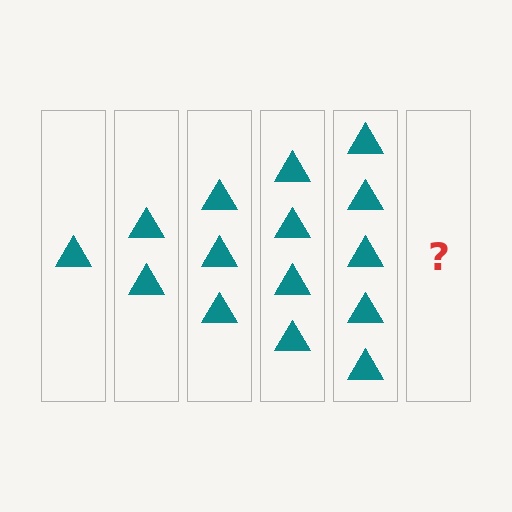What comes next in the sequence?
The next element should be 6 triangles.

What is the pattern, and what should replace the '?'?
The pattern is that each step adds one more triangle. The '?' should be 6 triangles.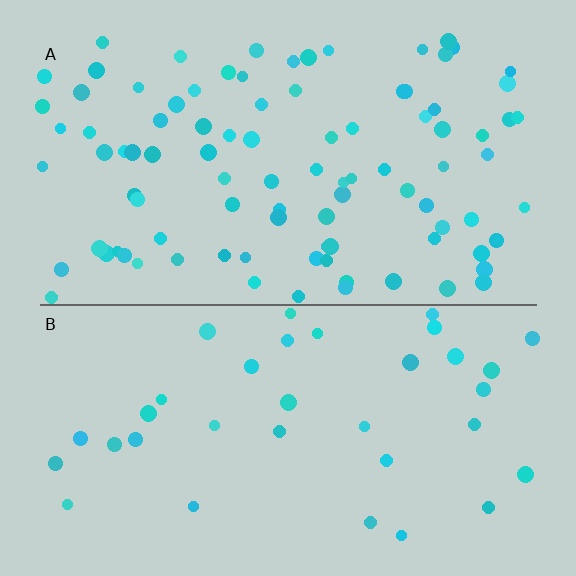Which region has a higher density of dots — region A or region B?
A (the top).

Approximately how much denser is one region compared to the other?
Approximately 2.6× — region A over region B.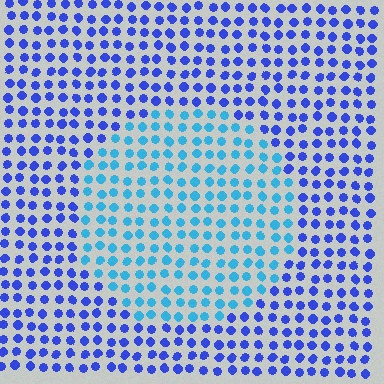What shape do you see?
I see a circle.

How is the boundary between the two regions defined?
The boundary is defined purely by a slight shift in hue (about 38 degrees). Spacing, size, and orientation are identical on both sides.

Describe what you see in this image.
The image is filled with small blue elements in a uniform arrangement. A circle-shaped region is visible where the elements are tinted to a slightly different hue, forming a subtle color boundary.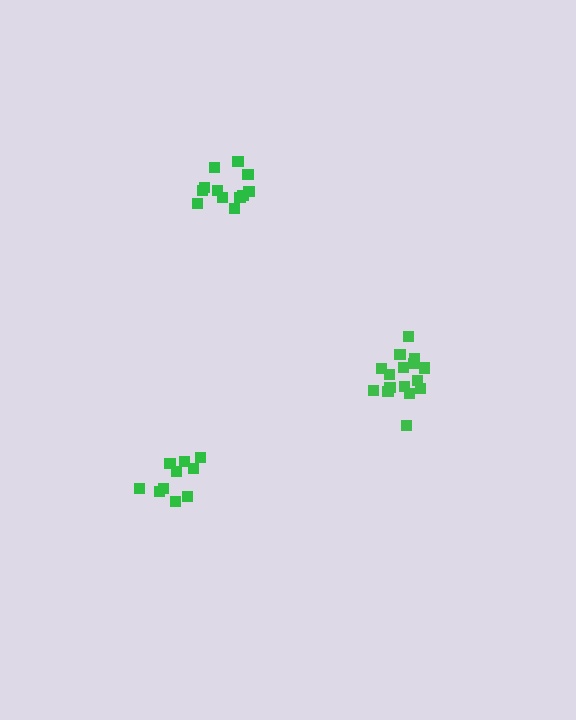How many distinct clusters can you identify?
There are 3 distinct clusters.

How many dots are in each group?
Group 1: 10 dots, Group 2: 13 dots, Group 3: 16 dots (39 total).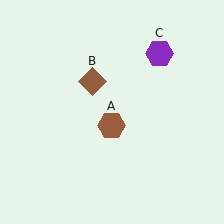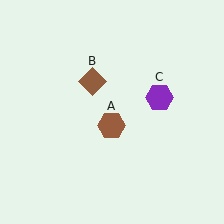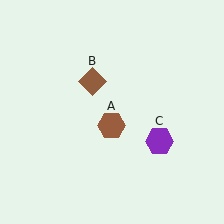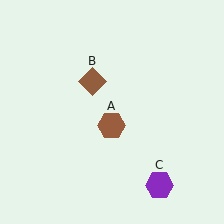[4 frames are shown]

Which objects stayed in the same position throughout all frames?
Brown hexagon (object A) and brown diamond (object B) remained stationary.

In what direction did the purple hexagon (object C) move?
The purple hexagon (object C) moved down.